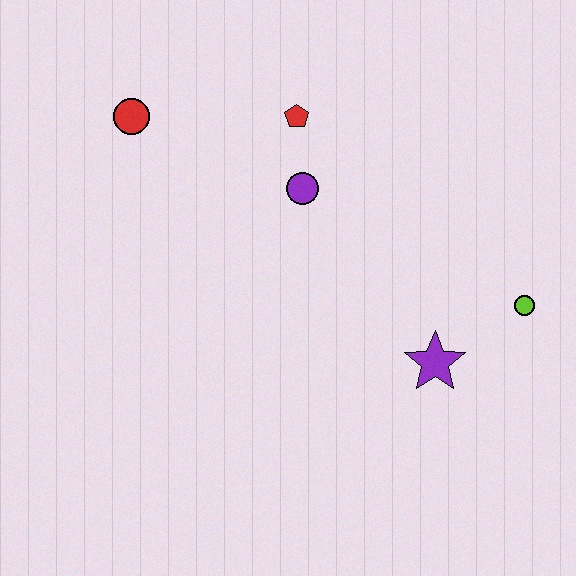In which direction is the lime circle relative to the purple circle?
The lime circle is to the right of the purple circle.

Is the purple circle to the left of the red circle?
No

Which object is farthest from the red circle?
The lime circle is farthest from the red circle.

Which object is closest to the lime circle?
The purple star is closest to the lime circle.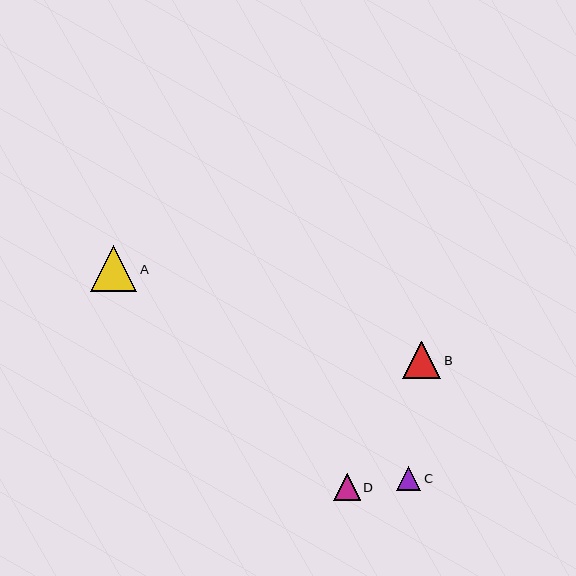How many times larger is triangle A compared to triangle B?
Triangle A is approximately 1.2 times the size of triangle B.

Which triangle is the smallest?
Triangle C is the smallest with a size of approximately 24 pixels.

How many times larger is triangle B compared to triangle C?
Triangle B is approximately 1.6 times the size of triangle C.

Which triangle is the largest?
Triangle A is the largest with a size of approximately 47 pixels.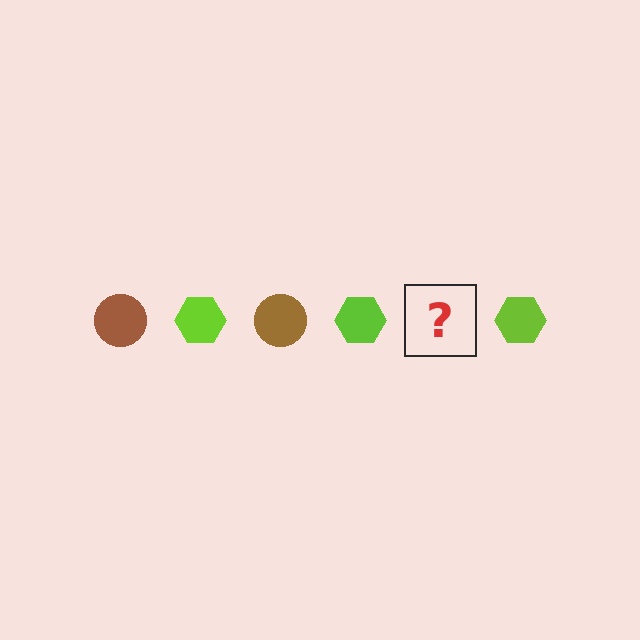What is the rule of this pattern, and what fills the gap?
The rule is that the pattern alternates between brown circle and lime hexagon. The gap should be filled with a brown circle.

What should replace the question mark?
The question mark should be replaced with a brown circle.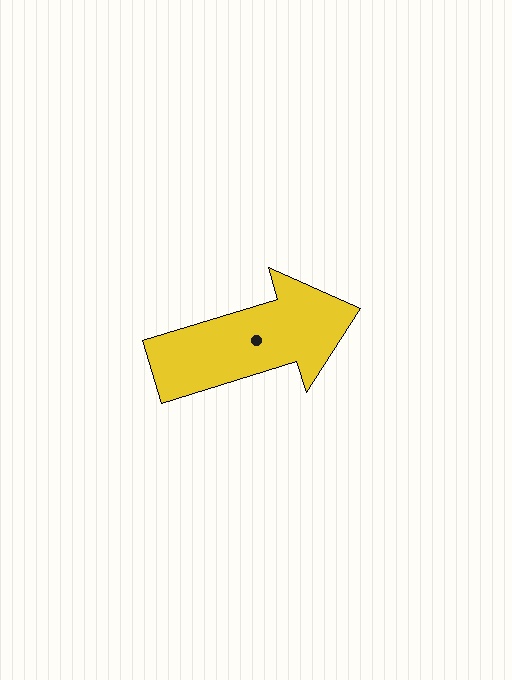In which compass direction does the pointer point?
East.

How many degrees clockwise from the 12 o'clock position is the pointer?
Approximately 73 degrees.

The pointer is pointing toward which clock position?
Roughly 2 o'clock.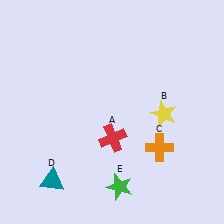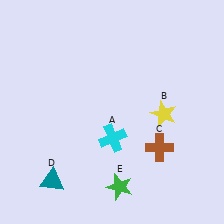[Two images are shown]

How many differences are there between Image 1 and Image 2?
There are 2 differences between the two images.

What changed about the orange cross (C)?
In Image 1, C is orange. In Image 2, it changed to brown.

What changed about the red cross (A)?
In Image 1, A is red. In Image 2, it changed to cyan.